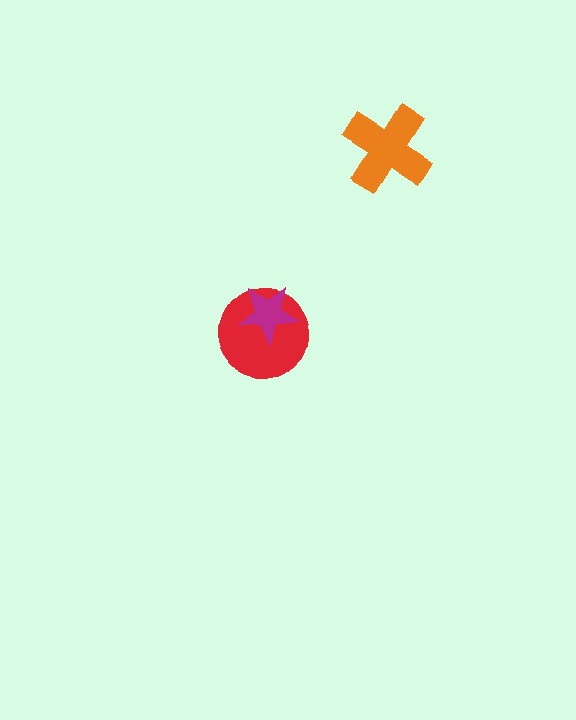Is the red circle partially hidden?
Yes, it is partially covered by another shape.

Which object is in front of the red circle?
The magenta star is in front of the red circle.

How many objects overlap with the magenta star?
1 object overlaps with the magenta star.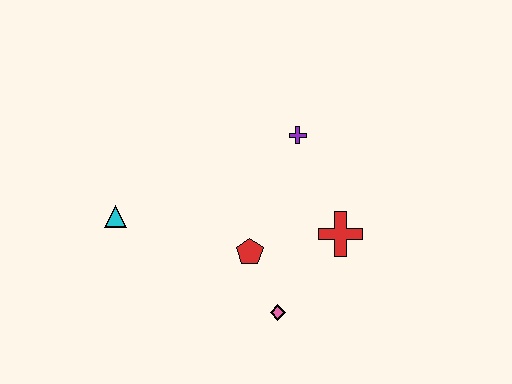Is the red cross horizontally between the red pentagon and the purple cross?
No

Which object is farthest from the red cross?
The cyan triangle is farthest from the red cross.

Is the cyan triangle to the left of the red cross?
Yes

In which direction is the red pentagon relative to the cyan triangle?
The red pentagon is to the right of the cyan triangle.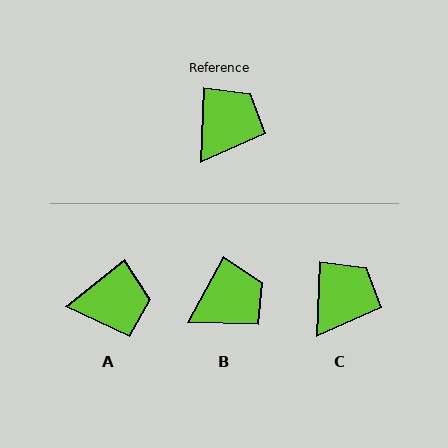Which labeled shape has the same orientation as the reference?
C.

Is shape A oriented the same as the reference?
No, it is off by about 49 degrees.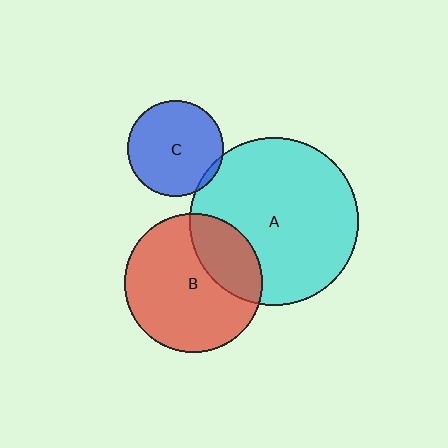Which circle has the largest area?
Circle A (cyan).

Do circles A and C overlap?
Yes.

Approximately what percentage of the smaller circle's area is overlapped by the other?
Approximately 5%.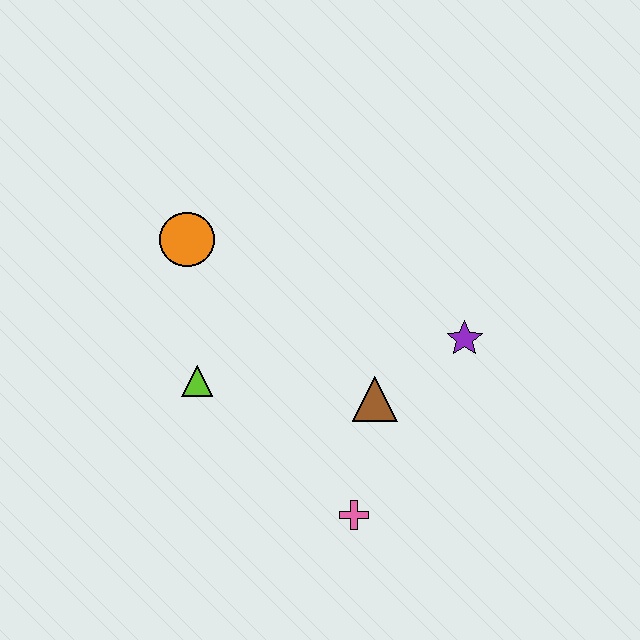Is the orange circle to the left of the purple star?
Yes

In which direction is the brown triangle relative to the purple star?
The brown triangle is to the left of the purple star.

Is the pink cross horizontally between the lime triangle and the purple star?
Yes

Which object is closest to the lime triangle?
The orange circle is closest to the lime triangle.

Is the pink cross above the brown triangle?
No